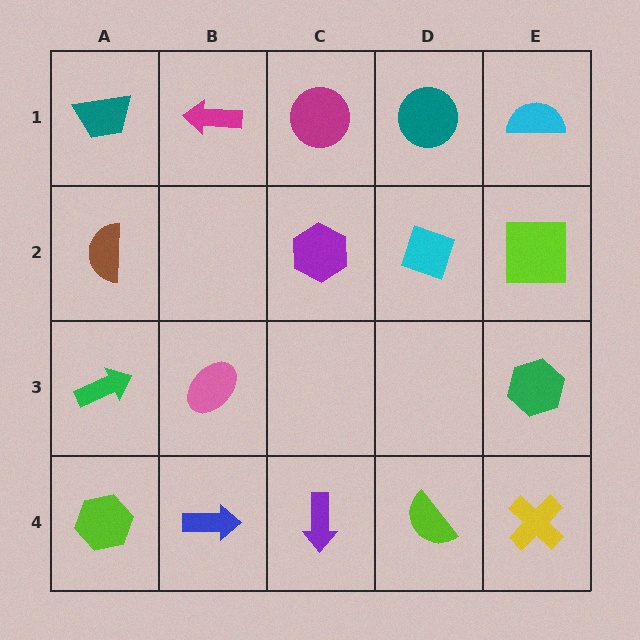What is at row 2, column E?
A lime square.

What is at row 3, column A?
A green arrow.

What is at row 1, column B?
A magenta arrow.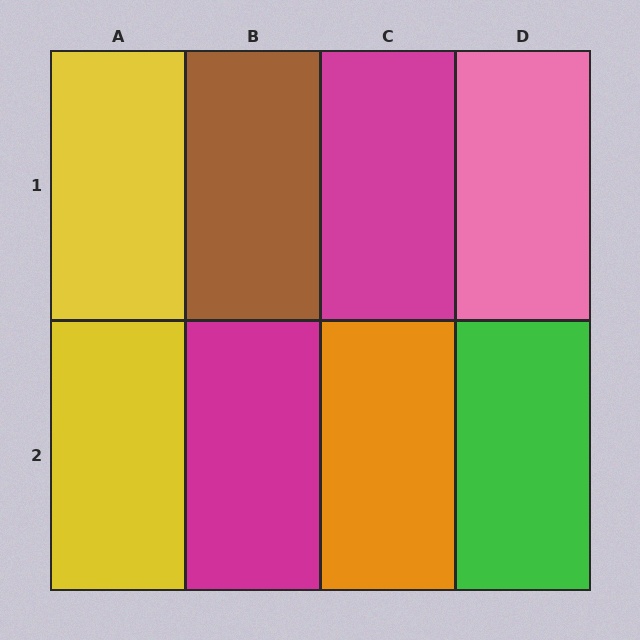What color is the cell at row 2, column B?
Magenta.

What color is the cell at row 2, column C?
Orange.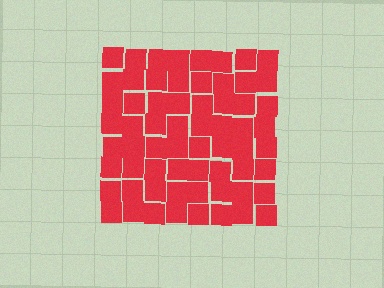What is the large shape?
The large shape is a square.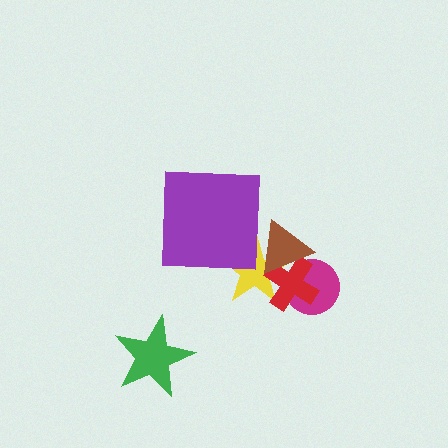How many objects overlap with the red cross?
3 objects overlap with the red cross.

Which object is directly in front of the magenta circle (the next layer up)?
The red cross is directly in front of the magenta circle.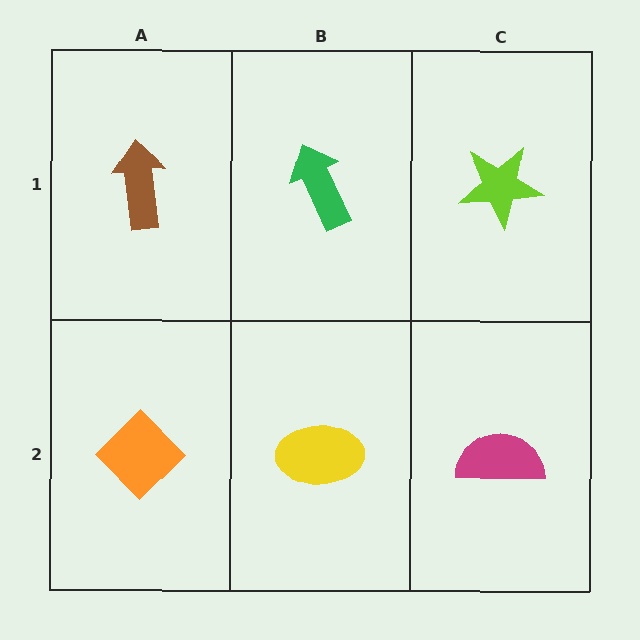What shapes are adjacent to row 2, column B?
A green arrow (row 1, column B), an orange diamond (row 2, column A), a magenta semicircle (row 2, column C).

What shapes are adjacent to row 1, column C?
A magenta semicircle (row 2, column C), a green arrow (row 1, column B).